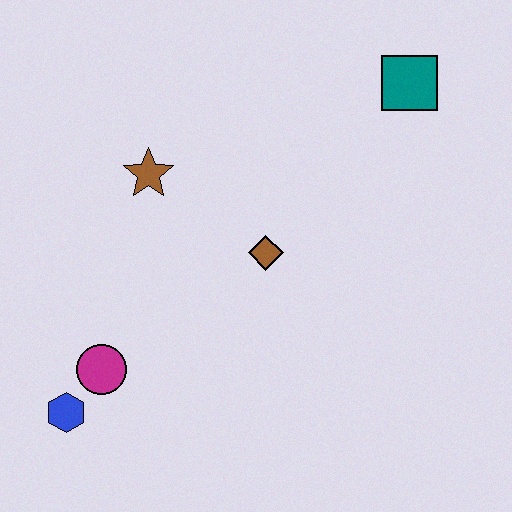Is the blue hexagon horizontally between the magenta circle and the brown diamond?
No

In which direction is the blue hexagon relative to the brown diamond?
The blue hexagon is to the left of the brown diamond.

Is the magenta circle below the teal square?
Yes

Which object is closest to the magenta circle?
The blue hexagon is closest to the magenta circle.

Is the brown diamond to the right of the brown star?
Yes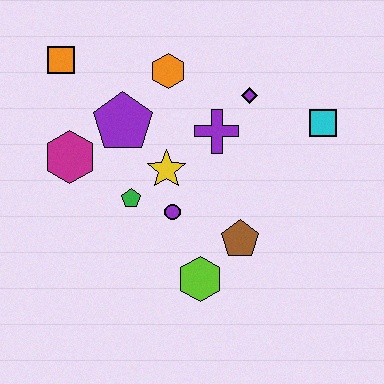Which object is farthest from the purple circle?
The orange square is farthest from the purple circle.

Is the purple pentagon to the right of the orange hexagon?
No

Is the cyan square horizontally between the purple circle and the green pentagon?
No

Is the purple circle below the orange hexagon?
Yes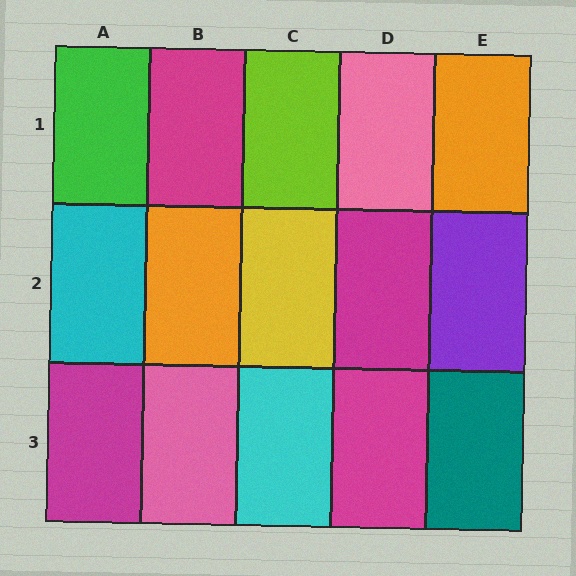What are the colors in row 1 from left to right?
Green, magenta, lime, pink, orange.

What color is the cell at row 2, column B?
Orange.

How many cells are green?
1 cell is green.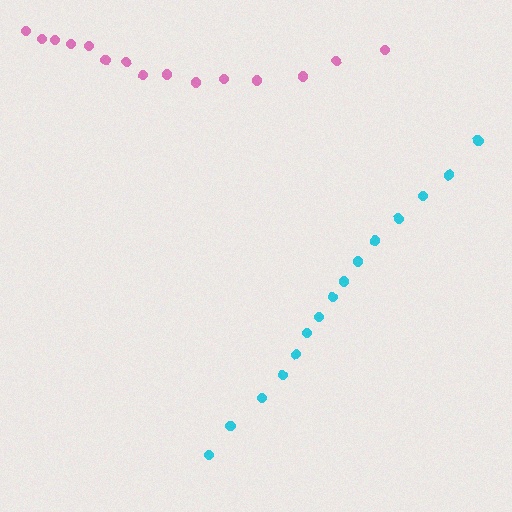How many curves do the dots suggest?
There are 2 distinct paths.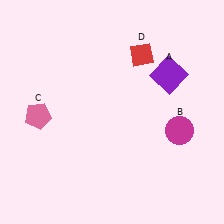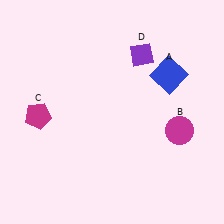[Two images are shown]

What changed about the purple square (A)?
In Image 1, A is purple. In Image 2, it changed to blue.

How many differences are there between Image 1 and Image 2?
There are 3 differences between the two images.